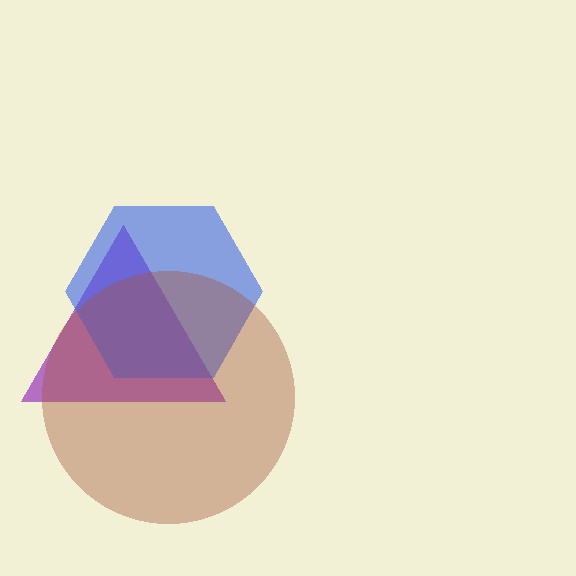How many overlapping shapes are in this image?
There are 3 overlapping shapes in the image.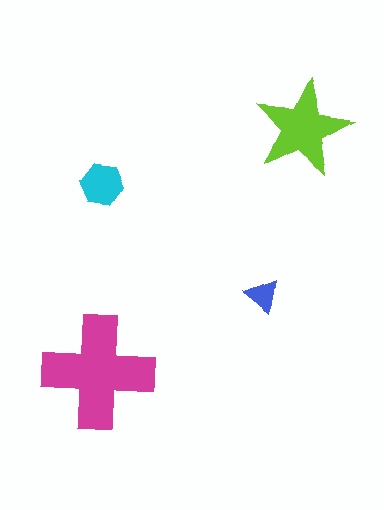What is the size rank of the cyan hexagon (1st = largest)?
3rd.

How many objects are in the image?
There are 4 objects in the image.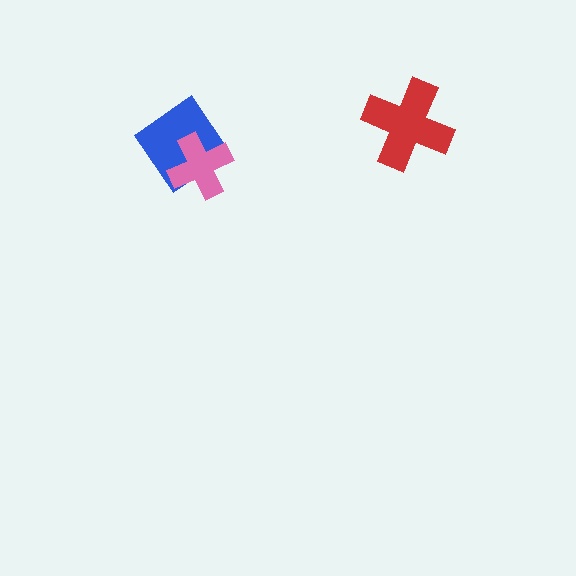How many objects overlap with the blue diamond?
1 object overlaps with the blue diamond.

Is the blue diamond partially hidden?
Yes, it is partially covered by another shape.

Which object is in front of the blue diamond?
The pink cross is in front of the blue diamond.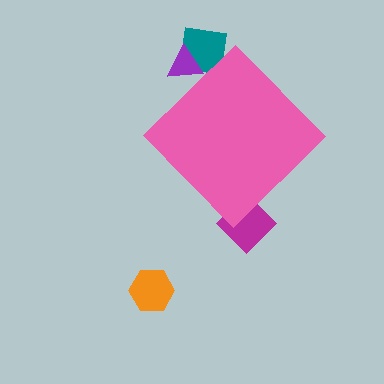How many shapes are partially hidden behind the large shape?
3 shapes are partially hidden.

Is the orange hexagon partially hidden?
No, the orange hexagon is fully visible.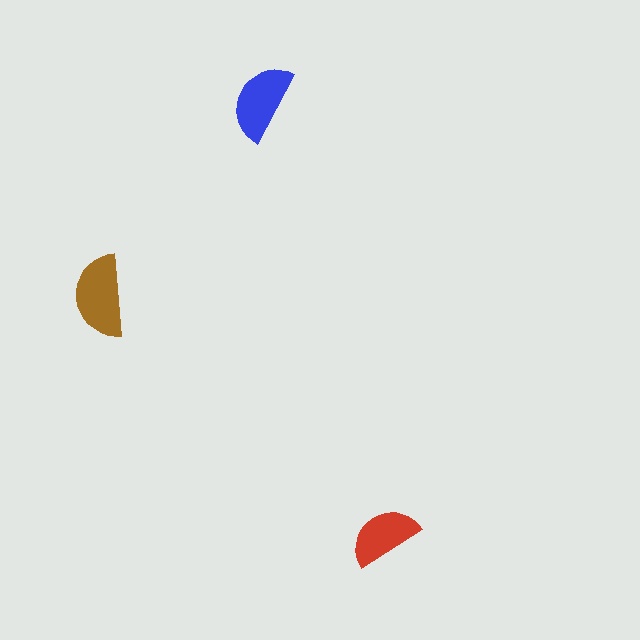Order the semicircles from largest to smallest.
the brown one, the blue one, the red one.